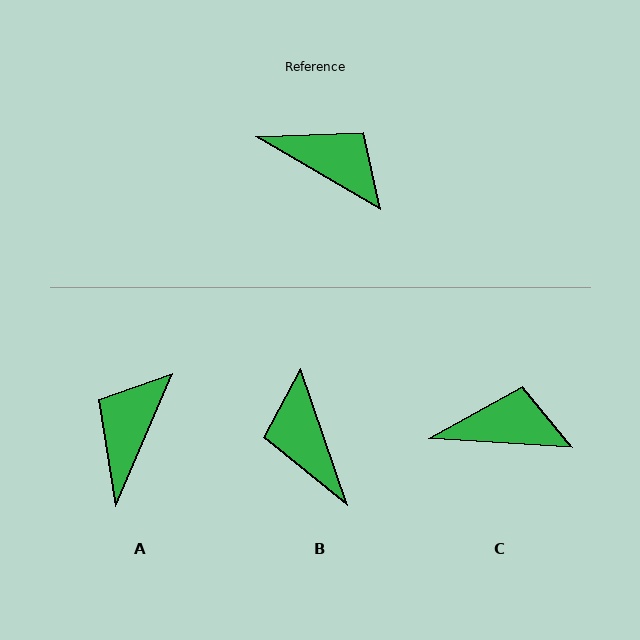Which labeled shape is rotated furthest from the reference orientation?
B, about 139 degrees away.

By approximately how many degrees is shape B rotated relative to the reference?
Approximately 139 degrees counter-clockwise.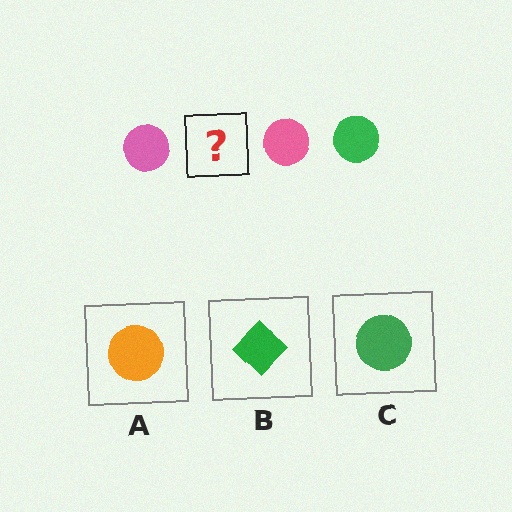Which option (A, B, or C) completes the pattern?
C.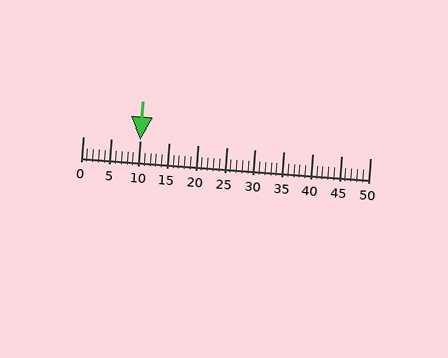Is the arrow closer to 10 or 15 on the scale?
The arrow is closer to 10.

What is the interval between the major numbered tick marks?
The major tick marks are spaced 5 units apart.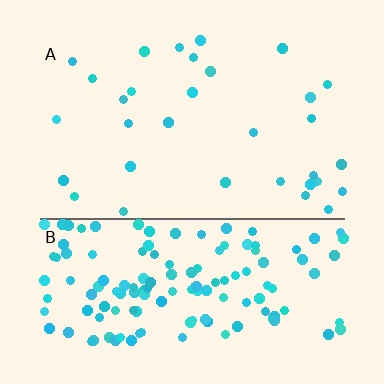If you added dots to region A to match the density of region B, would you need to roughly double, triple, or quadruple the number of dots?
Approximately quadruple.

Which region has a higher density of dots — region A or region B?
B (the bottom).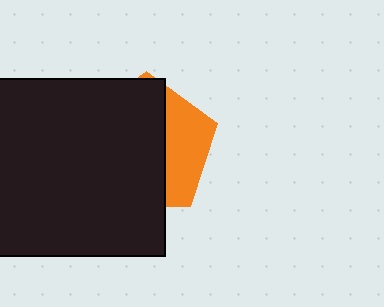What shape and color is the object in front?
The object in front is a black square.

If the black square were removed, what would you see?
You would see the complete orange pentagon.